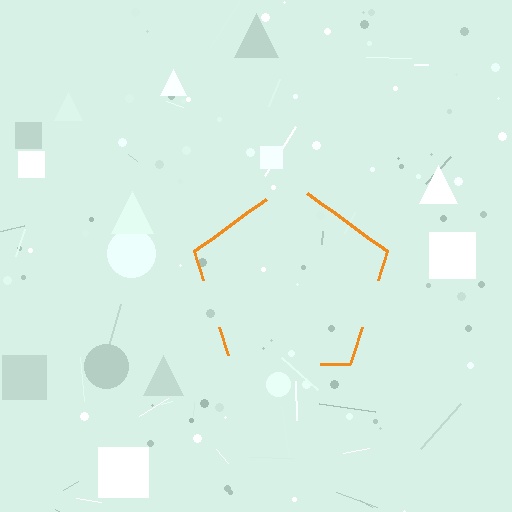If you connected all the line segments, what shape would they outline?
They would outline a pentagon.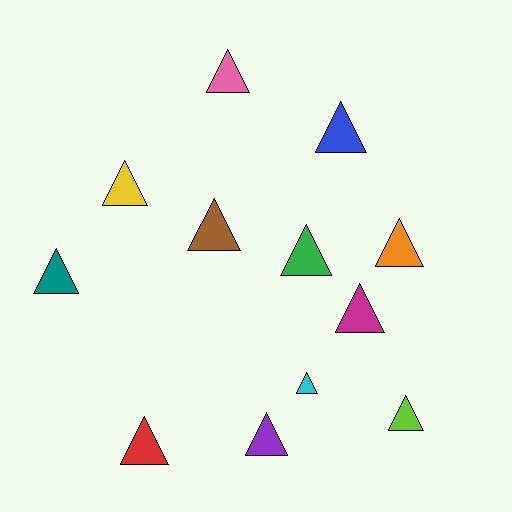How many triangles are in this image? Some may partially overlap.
There are 12 triangles.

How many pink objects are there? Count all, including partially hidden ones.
There is 1 pink object.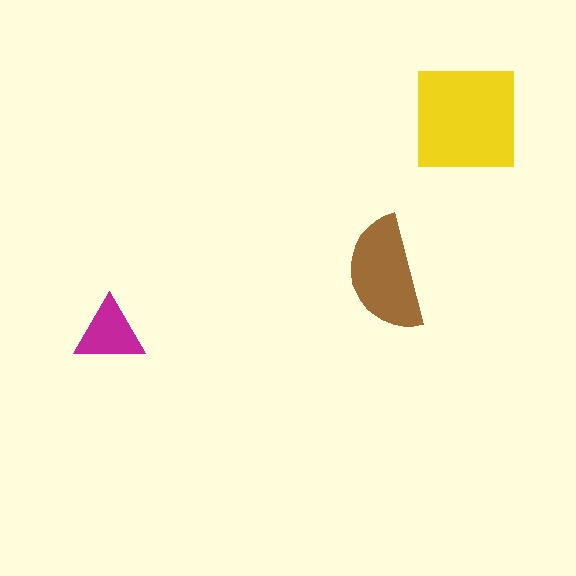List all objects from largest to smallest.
The yellow square, the brown semicircle, the magenta triangle.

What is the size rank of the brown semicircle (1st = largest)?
2nd.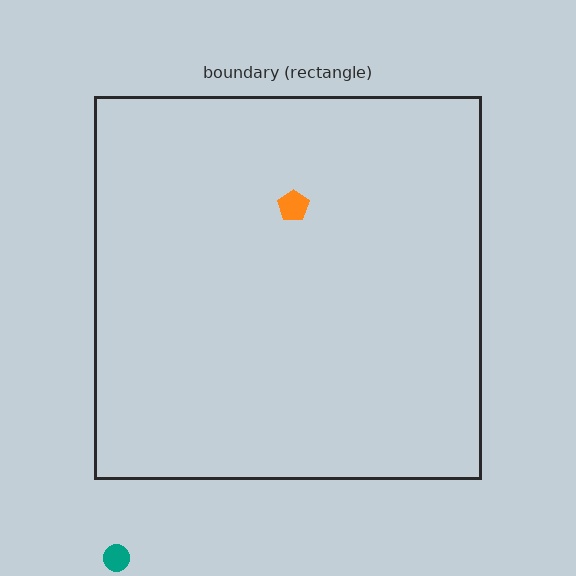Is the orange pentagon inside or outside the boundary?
Inside.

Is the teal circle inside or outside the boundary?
Outside.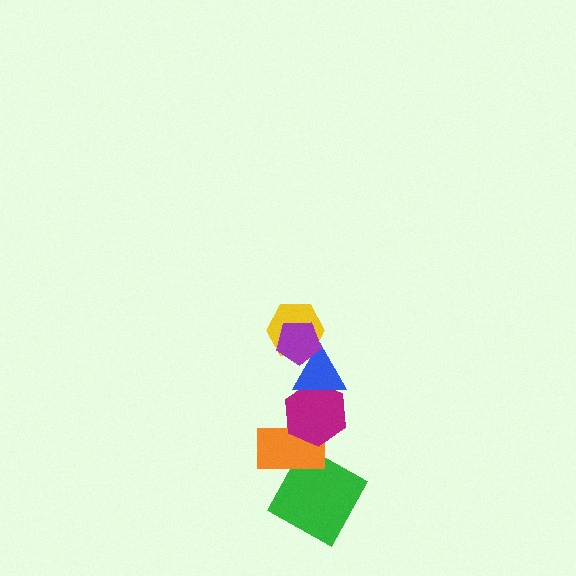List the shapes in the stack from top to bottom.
From top to bottom: the purple pentagon, the yellow hexagon, the blue triangle, the magenta hexagon, the orange rectangle, the green square.